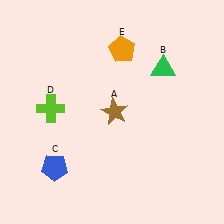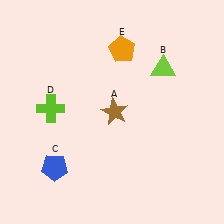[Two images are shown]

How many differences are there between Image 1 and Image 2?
There is 1 difference between the two images.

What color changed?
The triangle (B) changed from green in Image 1 to lime in Image 2.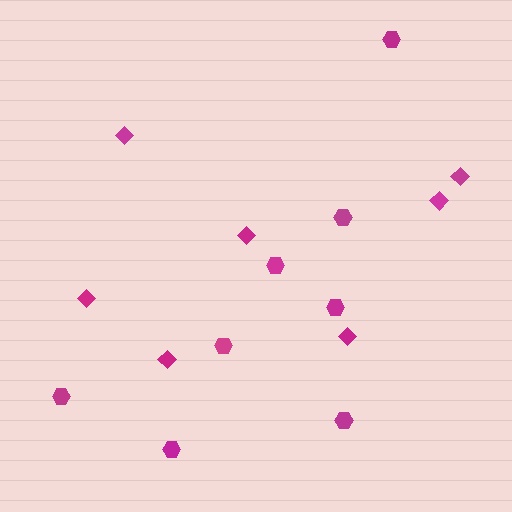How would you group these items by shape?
There are 2 groups: one group of hexagons (8) and one group of diamonds (7).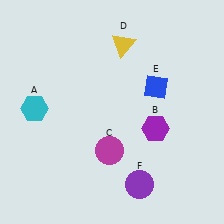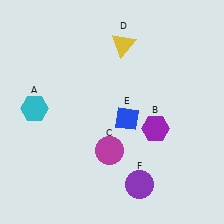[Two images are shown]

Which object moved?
The blue diamond (E) moved down.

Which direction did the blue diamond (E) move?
The blue diamond (E) moved down.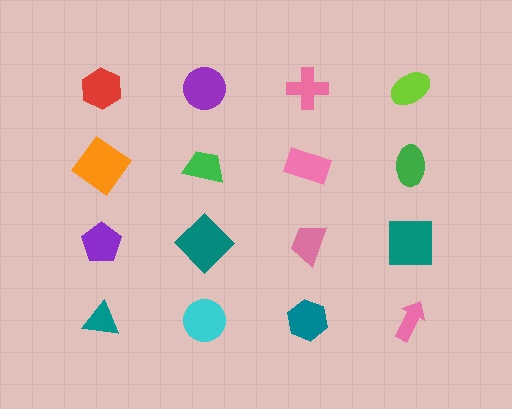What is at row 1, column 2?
A purple circle.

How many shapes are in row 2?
4 shapes.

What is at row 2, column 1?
An orange diamond.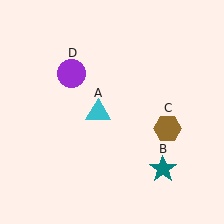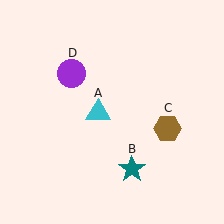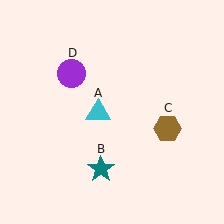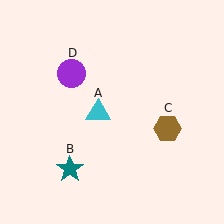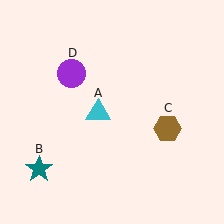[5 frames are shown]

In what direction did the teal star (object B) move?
The teal star (object B) moved left.